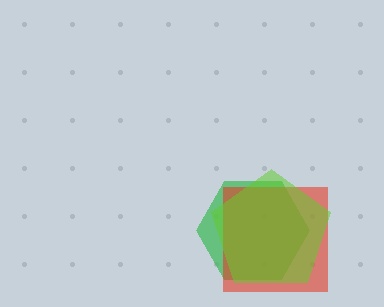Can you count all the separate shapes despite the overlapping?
Yes, there are 3 separate shapes.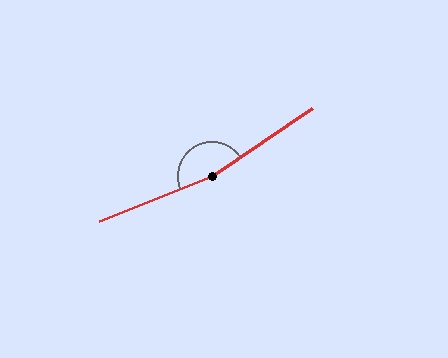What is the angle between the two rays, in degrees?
Approximately 167 degrees.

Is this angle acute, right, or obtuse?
It is obtuse.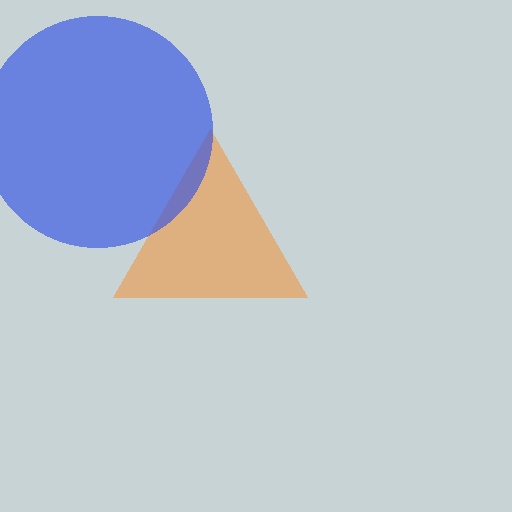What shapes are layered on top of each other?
The layered shapes are: an orange triangle, a blue circle.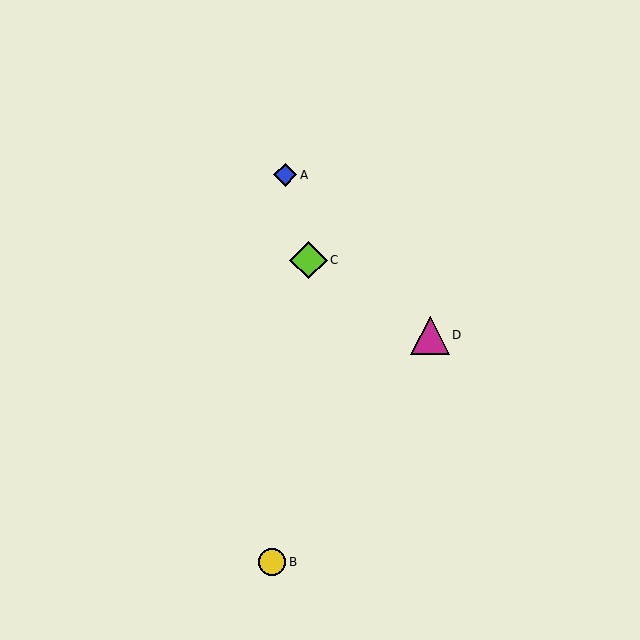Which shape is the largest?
The magenta triangle (labeled D) is the largest.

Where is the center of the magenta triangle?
The center of the magenta triangle is at (430, 335).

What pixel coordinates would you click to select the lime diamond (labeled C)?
Click at (308, 260) to select the lime diamond C.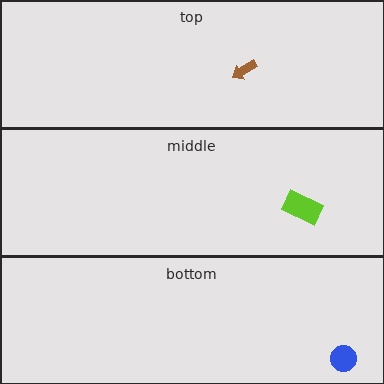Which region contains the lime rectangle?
The middle region.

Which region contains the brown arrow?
The top region.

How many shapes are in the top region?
1.